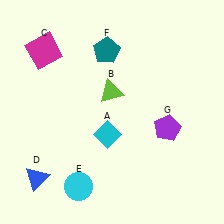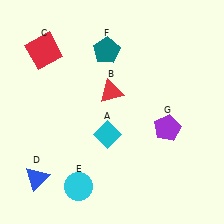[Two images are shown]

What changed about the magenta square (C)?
In Image 1, C is magenta. In Image 2, it changed to red.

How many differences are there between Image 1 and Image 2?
There are 2 differences between the two images.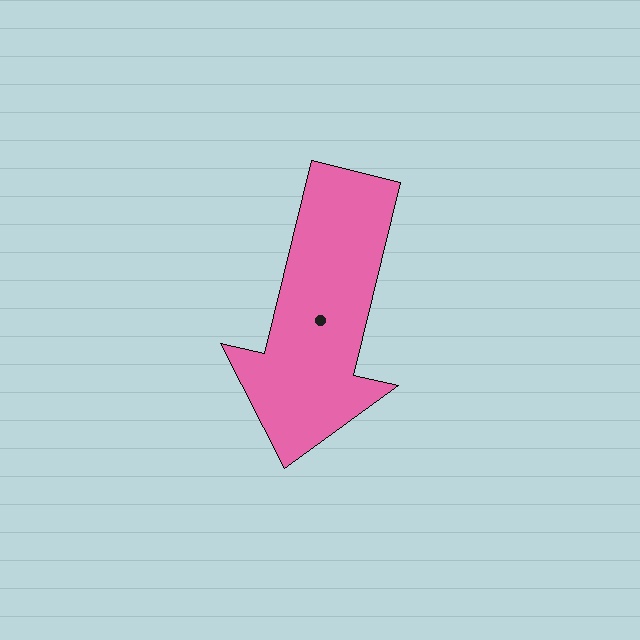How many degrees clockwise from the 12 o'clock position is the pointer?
Approximately 194 degrees.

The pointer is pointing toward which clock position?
Roughly 6 o'clock.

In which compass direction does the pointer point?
South.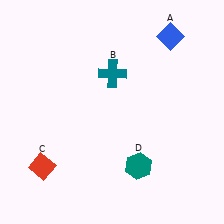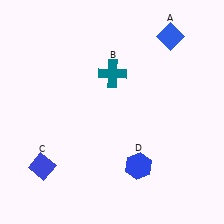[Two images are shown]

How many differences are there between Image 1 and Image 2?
There are 2 differences between the two images.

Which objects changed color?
C changed from red to blue. D changed from teal to blue.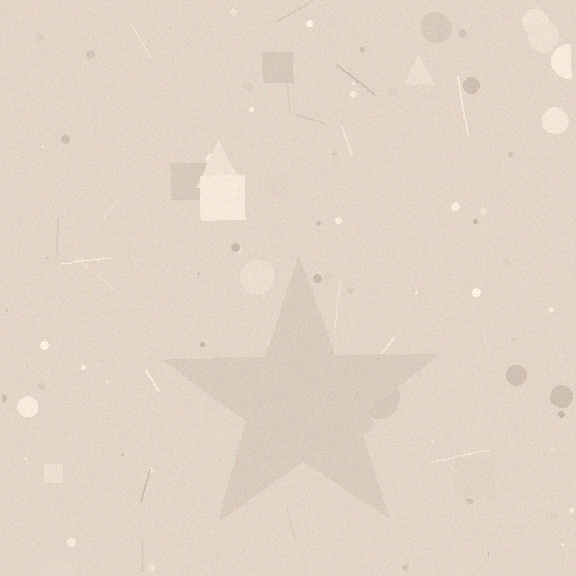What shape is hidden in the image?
A star is hidden in the image.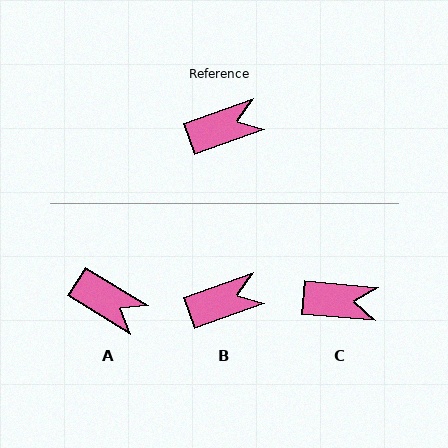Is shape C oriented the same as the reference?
No, it is off by about 24 degrees.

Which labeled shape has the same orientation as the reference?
B.